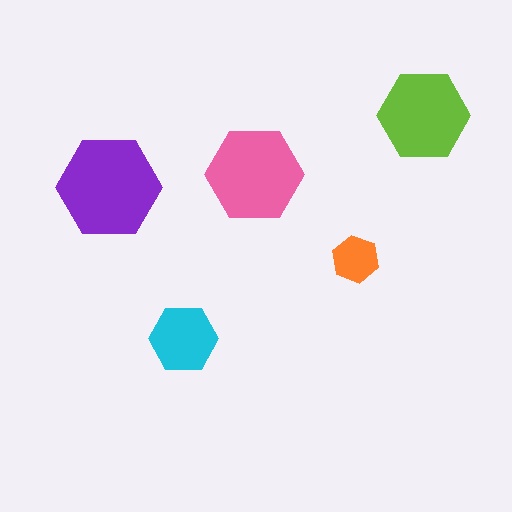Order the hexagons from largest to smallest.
the purple one, the pink one, the lime one, the cyan one, the orange one.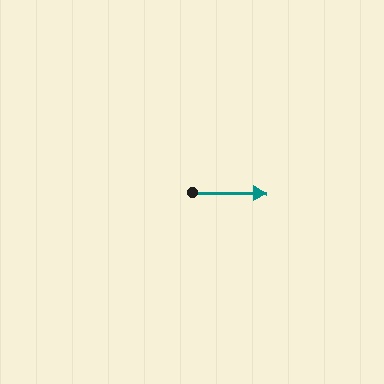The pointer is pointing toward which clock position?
Roughly 3 o'clock.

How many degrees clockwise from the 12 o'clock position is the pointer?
Approximately 91 degrees.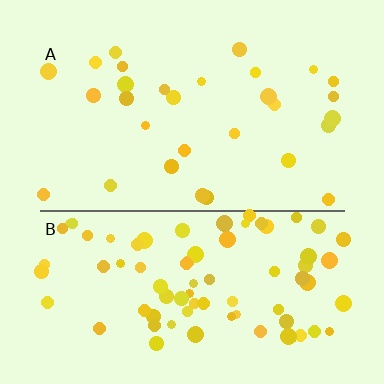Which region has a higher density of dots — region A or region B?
B (the bottom).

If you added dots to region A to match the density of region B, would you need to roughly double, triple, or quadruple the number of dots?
Approximately triple.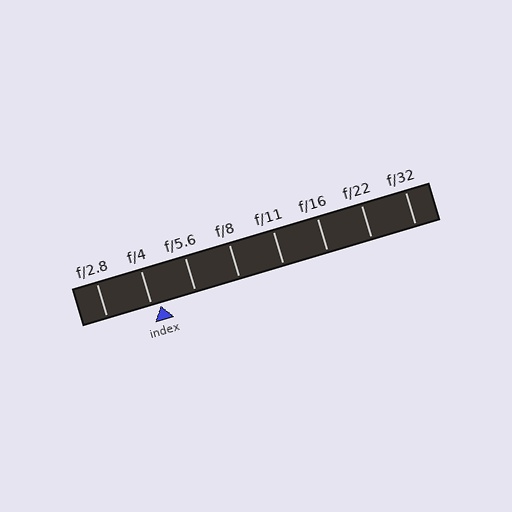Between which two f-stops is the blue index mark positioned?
The index mark is between f/4 and f/5.6.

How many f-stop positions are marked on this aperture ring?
There are 8 f-stop positions marked.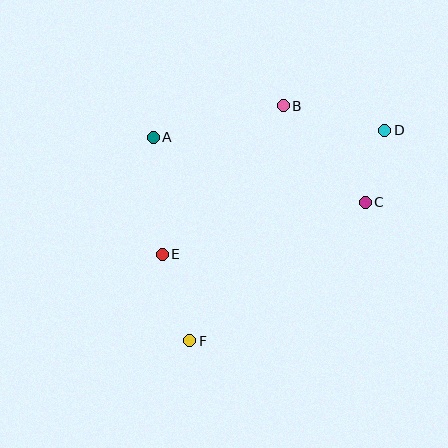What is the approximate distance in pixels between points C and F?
The distance between C and F is approximately 224 pixels.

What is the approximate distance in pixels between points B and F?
The distance between B and F is approximately 253 pixels.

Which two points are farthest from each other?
Points D and F are farthest from each other.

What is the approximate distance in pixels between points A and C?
The distance between A and C is approximately 222 pixels.